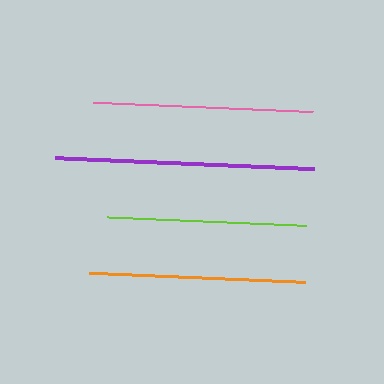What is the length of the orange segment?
The orange segment is approximately 216 pixels long.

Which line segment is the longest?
The purple line is the longest at approximately 258 pixels.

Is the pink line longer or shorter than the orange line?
The pink line is longer than the orange line.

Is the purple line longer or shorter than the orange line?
The purple line is longer than the orange line.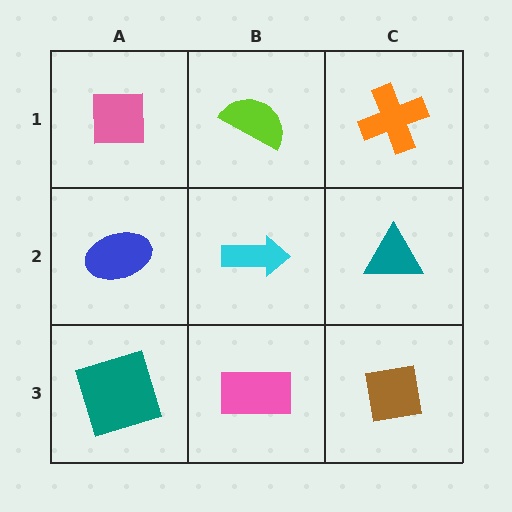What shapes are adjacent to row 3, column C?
A teal triangle (row 2, column C), a pink rectangle (row 3, column B).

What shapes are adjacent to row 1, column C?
A teal triangle (row 2, column C), a lime semicircle (row 1, column B).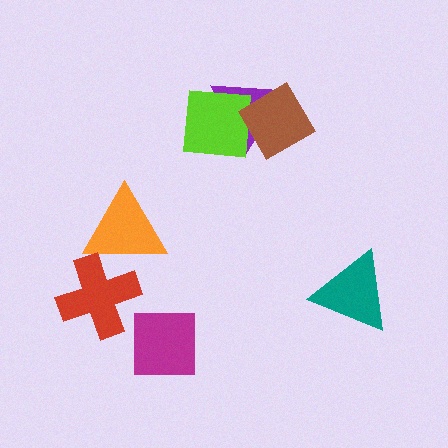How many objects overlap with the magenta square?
0 objects overlap with the magenta square.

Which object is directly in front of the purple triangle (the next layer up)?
The lime square is directly in front of the purple triangle.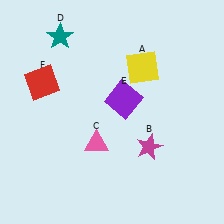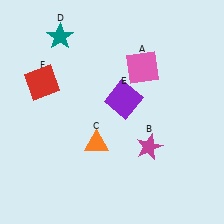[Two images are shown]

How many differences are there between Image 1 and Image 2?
There are 2 differences between the two images.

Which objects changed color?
A changed from yellow to pink. C changed from pink to orange.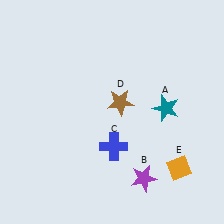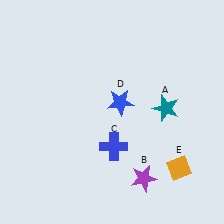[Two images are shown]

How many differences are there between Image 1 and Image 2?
There is 1 difference between the two images.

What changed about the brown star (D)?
In Image 1, D is brown. In Image 2, it changed to blue.